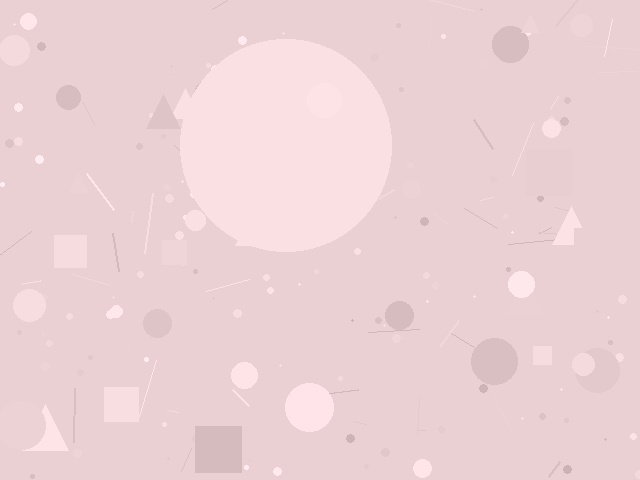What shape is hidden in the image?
A circle is hidden in the image.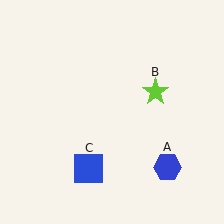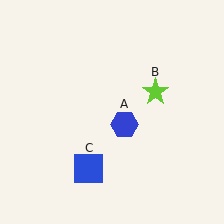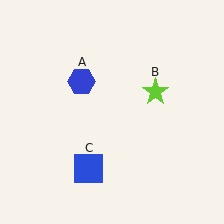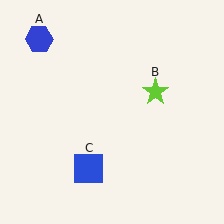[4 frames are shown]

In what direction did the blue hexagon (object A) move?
The blue hexagon (object A) moved up and to the left.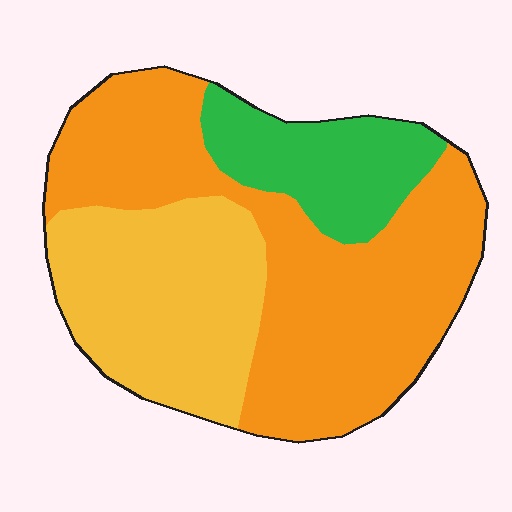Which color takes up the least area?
Green, at roughly 15%.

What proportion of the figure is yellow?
Yellow covers roughly 30% of the figure.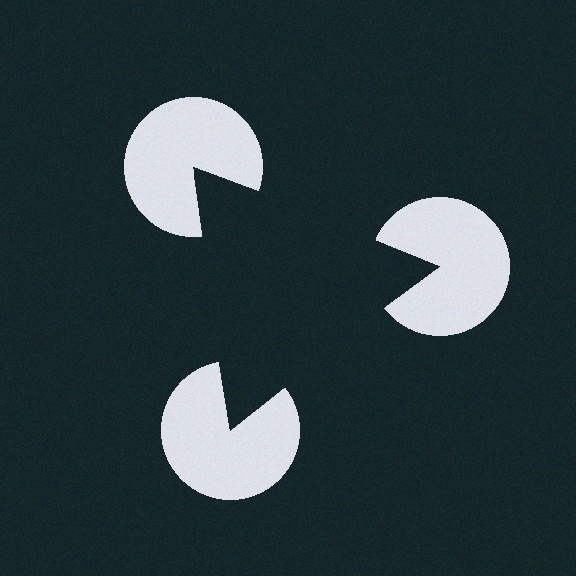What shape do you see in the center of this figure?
An illusory triangle — its edges are inferred from the aligned wedge cuts in the pac-man discs, not physically drawn.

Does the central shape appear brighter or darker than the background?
It typically appears slightly darker than the background, even though no actual brightness change is drawn.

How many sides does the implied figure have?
3 sides.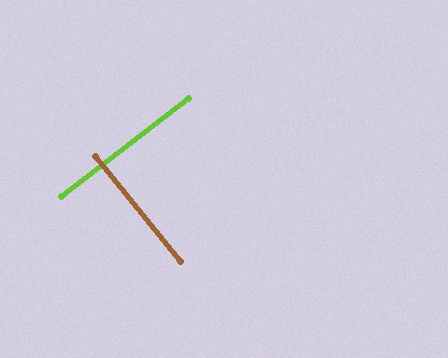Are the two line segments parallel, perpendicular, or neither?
Perpendicular — they meet at approximately 89°.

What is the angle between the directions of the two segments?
Approximately 89 degrees.